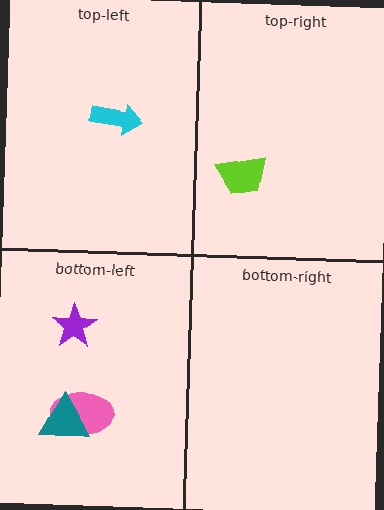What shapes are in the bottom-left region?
The pink ellipse, the purple star, the teal triangle.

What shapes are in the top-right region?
The lime trapezoid.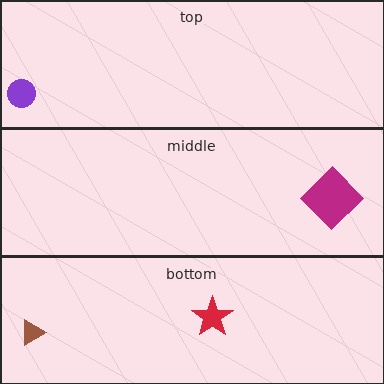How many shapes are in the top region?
1.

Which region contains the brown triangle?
The bottom region.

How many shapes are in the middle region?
1.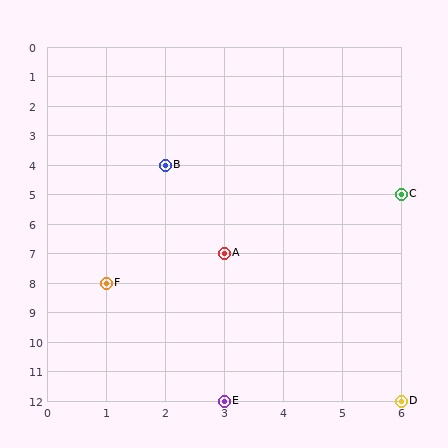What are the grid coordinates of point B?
Point B is at grid coordinates (2, 4).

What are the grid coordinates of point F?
Point F is at grid coordinates (1, 8).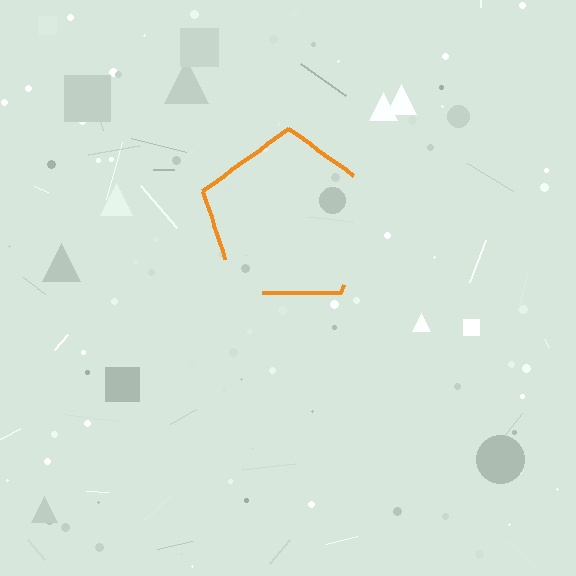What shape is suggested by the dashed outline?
The dashed outline suggests a pentagon.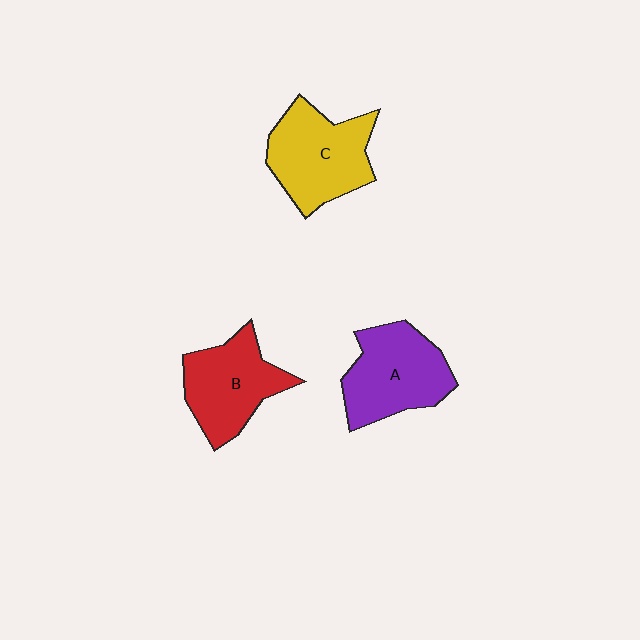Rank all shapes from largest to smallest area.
From largest to smallest: C (yellow), A (purple), B (red).